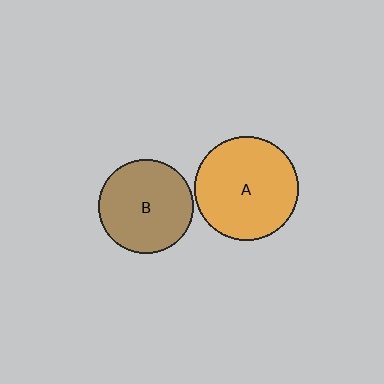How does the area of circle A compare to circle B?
Approximately 1.2 times.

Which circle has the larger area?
Circle A (orange).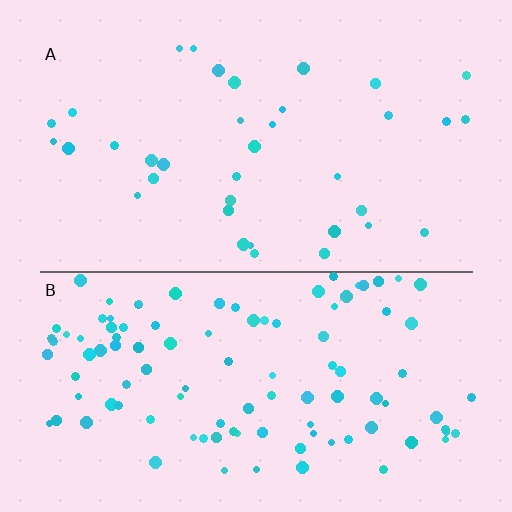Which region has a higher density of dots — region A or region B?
B (the bottom).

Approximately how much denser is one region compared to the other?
Approximately 2.8× — region B over region A.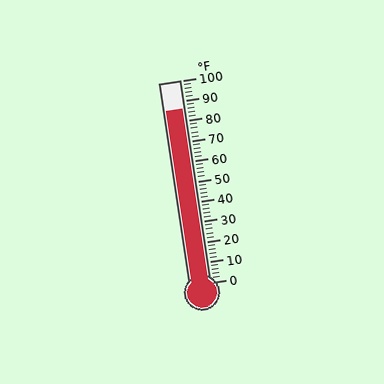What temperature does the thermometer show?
The thermometer shows approximately 86°F.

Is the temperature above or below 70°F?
The temperature is above 70°F.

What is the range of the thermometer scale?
The thermometer scale ranges from 0°F to 100°F.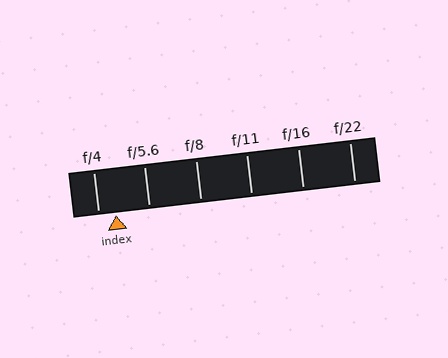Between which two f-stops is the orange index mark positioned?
The index mark is between f/4 and f/5.6.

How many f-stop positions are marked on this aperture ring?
There are 6 f-stop positions marked.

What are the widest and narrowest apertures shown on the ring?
The widest aperture shown is f/4 and the narrowest is f/22.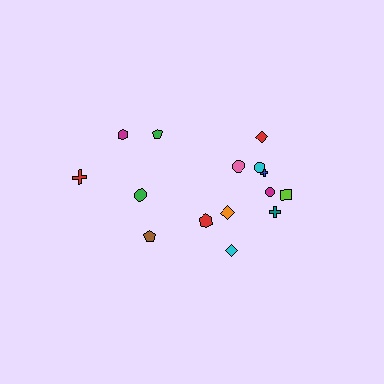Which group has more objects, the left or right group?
The right group.